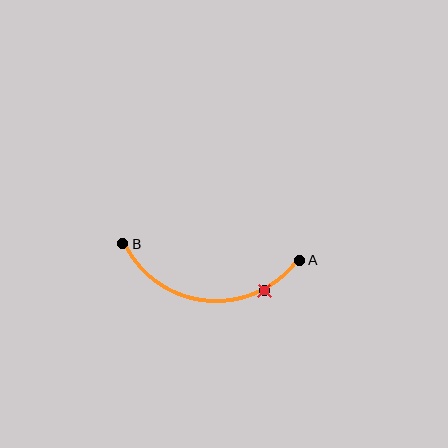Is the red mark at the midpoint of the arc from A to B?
No. The red mark lies on the arc but is closer to endpoint A. The arc midpoint would be at the point on the curve equidistant along the arc from both A and B.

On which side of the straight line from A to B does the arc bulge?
The arc bulges below the straight line connecting A and B.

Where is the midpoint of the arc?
The arc midpoint is the point on the curve farthest from the straight line joining A and B. It sits below that line.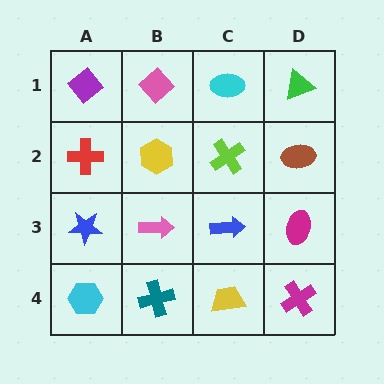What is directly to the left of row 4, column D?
A yellow trapezoid.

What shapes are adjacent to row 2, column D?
A green triangle (row 1, column D), a magenta ellipse (row 3, column D), a lime cross (row 2, column C).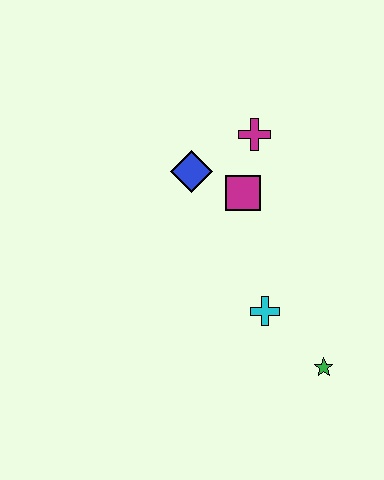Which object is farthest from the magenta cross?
The green star is farthest from the magenta cross.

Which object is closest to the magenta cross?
The magenta square is closest to the magenta cross.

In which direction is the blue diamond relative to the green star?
The blue diamond is above the green star.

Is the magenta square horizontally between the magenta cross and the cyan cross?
No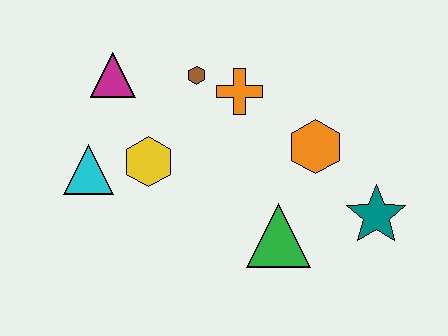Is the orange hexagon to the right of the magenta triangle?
Yes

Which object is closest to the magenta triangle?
The brown hexagon is closest to the magenta triangle.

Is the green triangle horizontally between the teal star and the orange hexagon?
No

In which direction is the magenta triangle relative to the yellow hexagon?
The magenta triangle is above the yellow hexagon.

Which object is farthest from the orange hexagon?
The cyan triangle is farthest from the orange hexagon.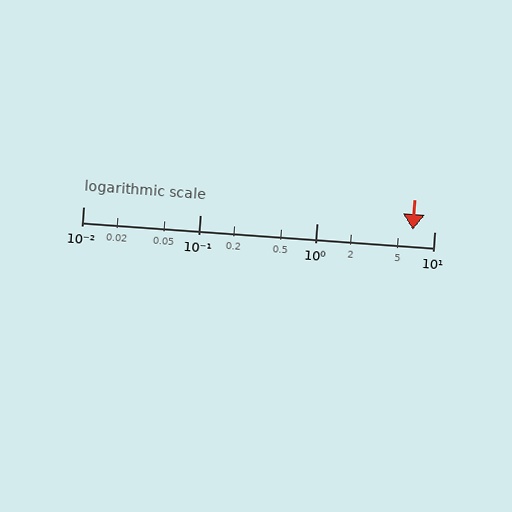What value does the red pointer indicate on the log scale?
The pointer indicates approximately 6.6.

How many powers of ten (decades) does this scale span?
The scale spans 3 decades, from 0.01 to 10.